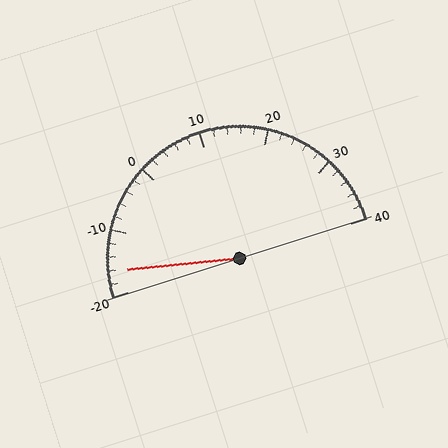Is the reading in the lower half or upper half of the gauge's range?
The reading is in the lower half of the range (-20 to 40).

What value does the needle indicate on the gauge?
The needle indicates approximately -16.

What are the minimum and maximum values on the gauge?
The gauge ranges from -20 to 40.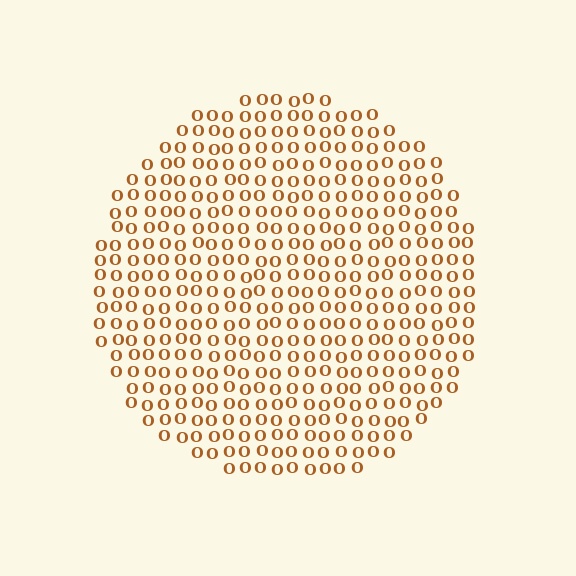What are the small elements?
The small elements are letter O's.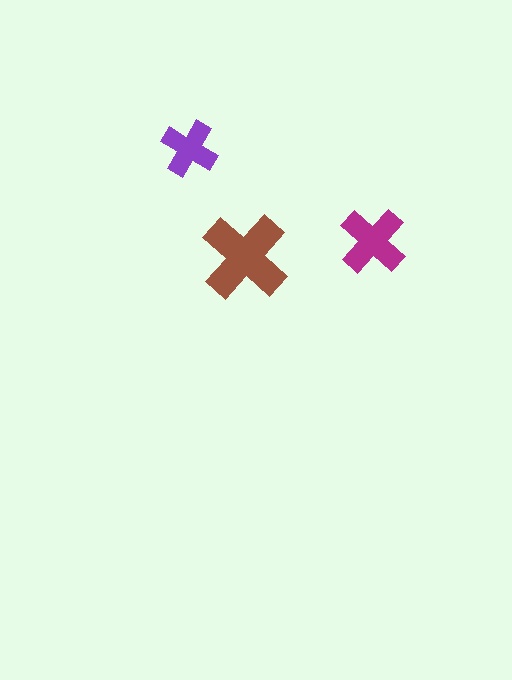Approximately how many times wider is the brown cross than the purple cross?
About 1.5 times wider.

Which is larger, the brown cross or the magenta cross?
The brown one.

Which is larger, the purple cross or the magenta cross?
The magenta one.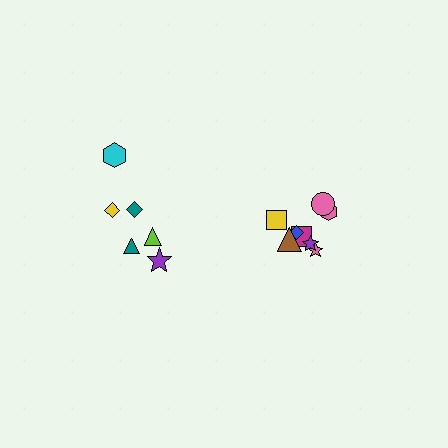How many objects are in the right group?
There are 8 objects.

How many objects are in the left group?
There are 6 objects.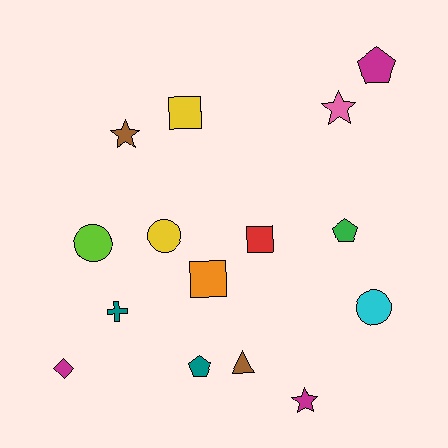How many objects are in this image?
There are 15 objects.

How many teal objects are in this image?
There are 2 teal objects.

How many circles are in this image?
There are 3 circles.